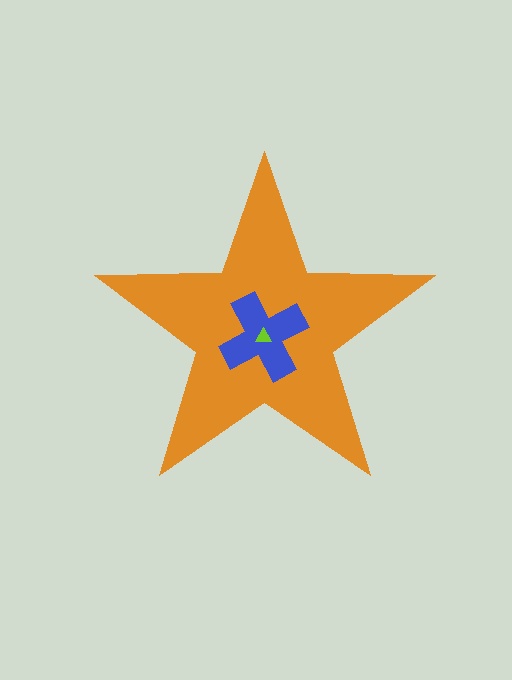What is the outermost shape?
The orange star.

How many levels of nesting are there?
3.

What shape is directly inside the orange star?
The blue cross.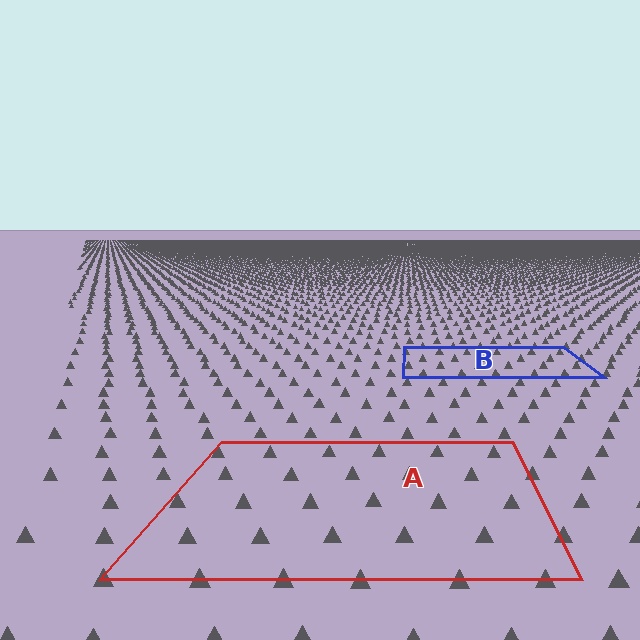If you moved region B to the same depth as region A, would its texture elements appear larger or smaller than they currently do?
They would appear larger. At a closer depth, the same texture elements are projected at a bigger on-screen size.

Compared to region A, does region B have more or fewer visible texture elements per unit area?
Region B has more texture elements per unit area — they are packed more densely because it is farther away.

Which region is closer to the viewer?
Region A is closer. The texture elements there are larger and more spread out.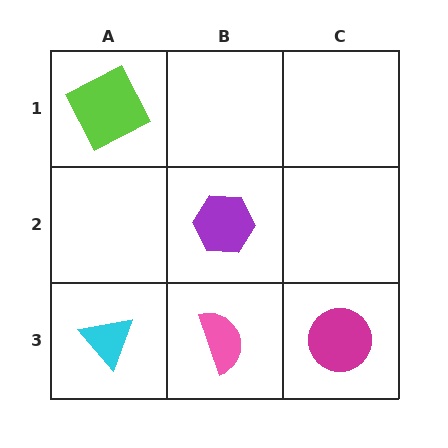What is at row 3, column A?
A cyan triangle.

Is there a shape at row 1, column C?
No, that cell is empty.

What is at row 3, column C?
A magenta circle.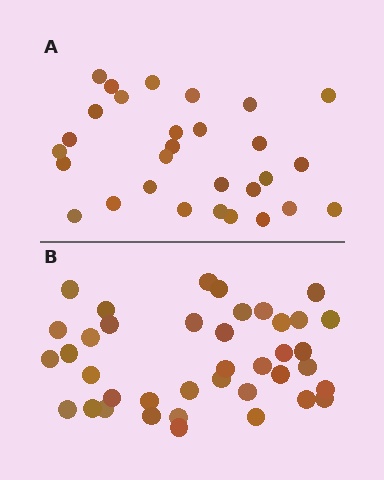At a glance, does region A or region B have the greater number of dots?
Region B (the bottom region) has more dots.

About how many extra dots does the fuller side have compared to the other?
Region B has roughly 10 or so more dots than region A.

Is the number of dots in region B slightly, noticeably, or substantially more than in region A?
Region B has noticeably more, but not dramatically so. The ratio is roughly 1.3 to 1.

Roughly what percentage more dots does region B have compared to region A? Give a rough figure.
About 35% more.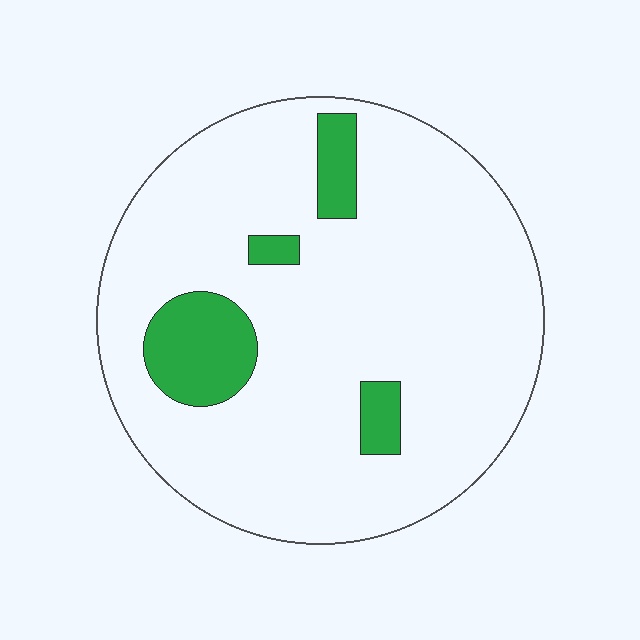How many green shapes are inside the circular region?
4.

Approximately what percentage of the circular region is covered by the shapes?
Approximately 10%.